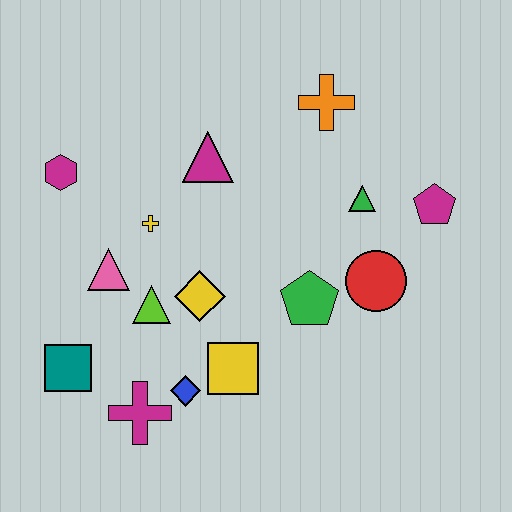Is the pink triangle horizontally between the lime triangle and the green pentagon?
No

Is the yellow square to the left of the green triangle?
Yes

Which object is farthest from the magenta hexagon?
The magenta pentagon is farthest from the magenta hexagon.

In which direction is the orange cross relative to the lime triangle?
The orange cross is above the lime triangle.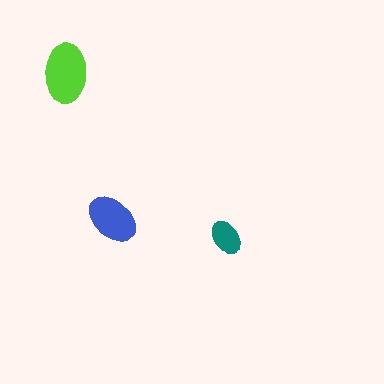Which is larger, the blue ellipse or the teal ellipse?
The blue one.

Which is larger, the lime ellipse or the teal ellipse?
The lime one.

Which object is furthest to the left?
The lime ellipse is leftmost.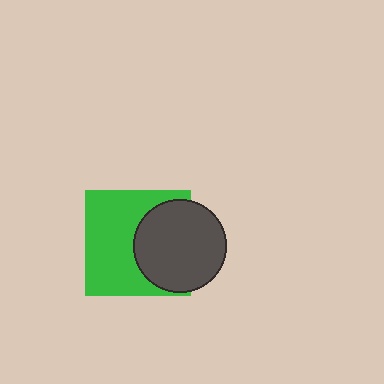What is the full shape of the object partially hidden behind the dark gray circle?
The partially hidden object is a green square.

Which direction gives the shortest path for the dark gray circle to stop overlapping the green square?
Moving right gives the shortest separation.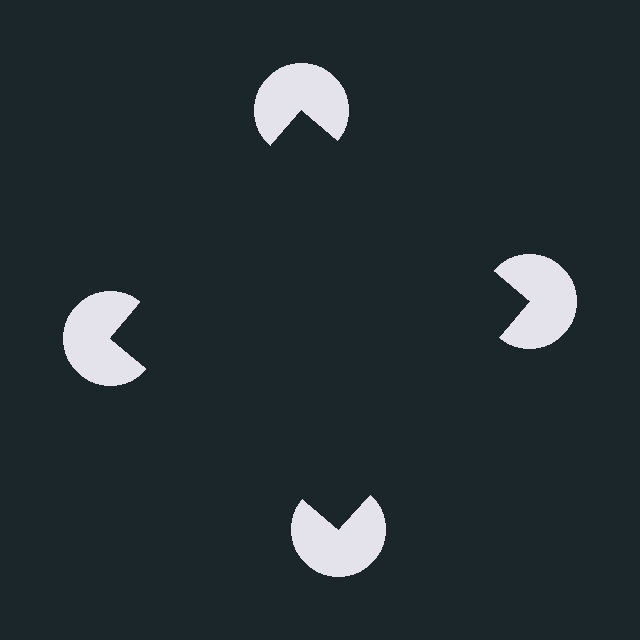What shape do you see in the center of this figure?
An illusory square — its edges are inferred from the aligned wedge cuts in the pac-man discs, not physically drawn.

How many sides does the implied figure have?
4 sides.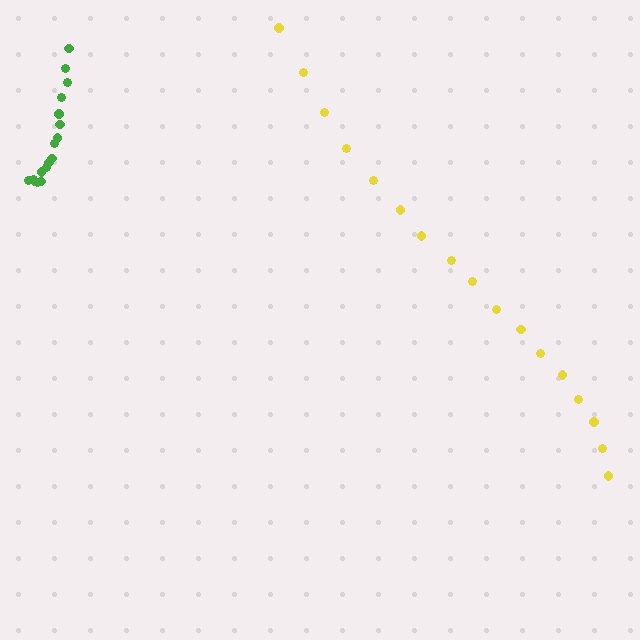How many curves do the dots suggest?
There are 2 distinct paths.